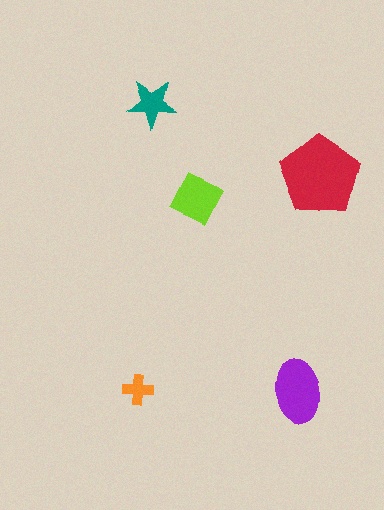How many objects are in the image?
There are 5 objects in the image.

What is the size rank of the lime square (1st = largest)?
3rd.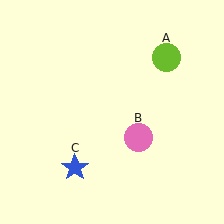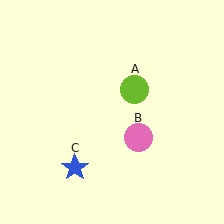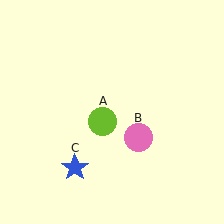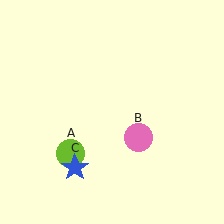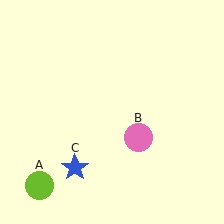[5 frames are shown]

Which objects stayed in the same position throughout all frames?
Pink circle (object B) and blue star (object C) remained stationary.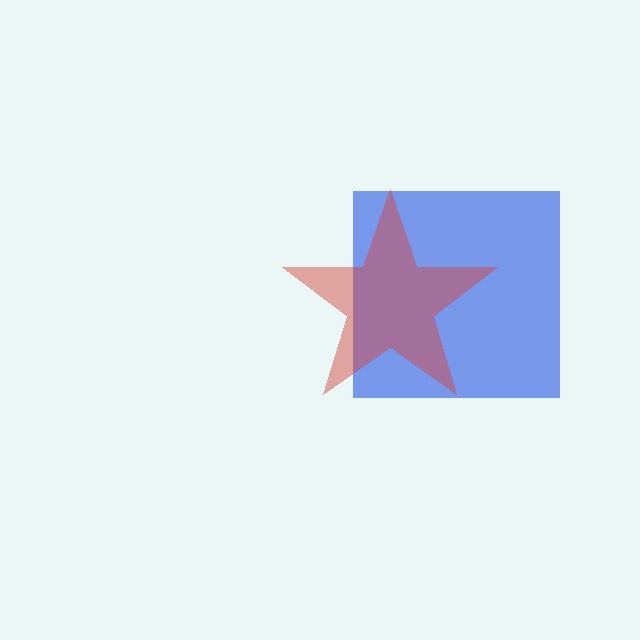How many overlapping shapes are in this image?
There are 2 overlapping shapes in the image.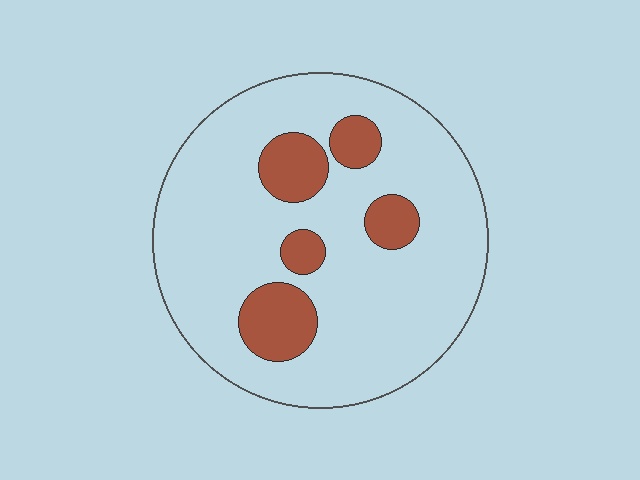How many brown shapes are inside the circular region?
5.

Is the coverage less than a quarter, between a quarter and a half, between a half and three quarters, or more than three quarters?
Less than a quarter.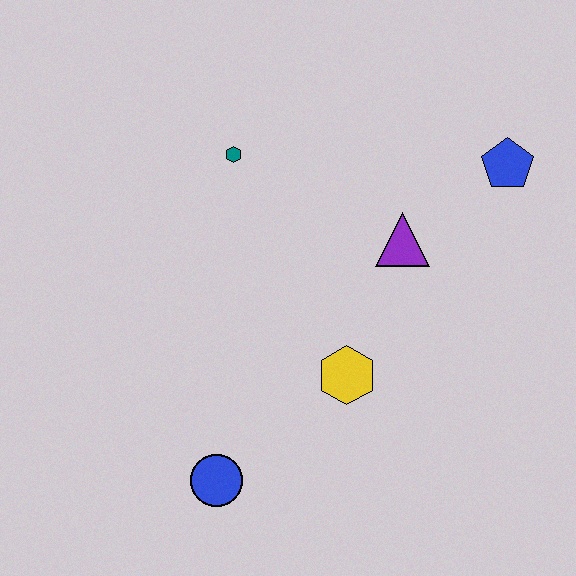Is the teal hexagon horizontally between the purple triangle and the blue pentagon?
No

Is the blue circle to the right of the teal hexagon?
No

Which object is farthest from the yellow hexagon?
The blue pentagon is farthest from the yellow hexagon.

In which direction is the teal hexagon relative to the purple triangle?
The teal hexagon is to the left of the purple triangle.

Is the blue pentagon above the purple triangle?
Yes